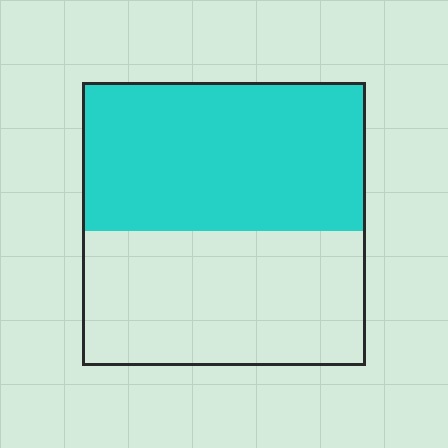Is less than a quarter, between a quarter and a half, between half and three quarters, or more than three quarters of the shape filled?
Between half and three quarters.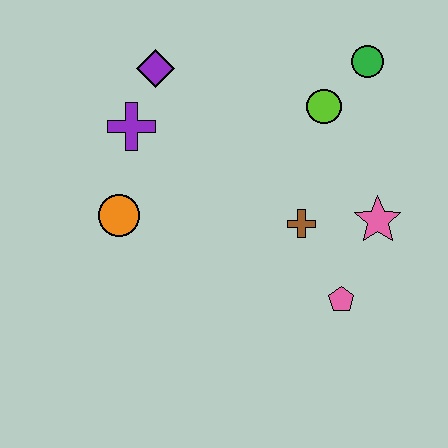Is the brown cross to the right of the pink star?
No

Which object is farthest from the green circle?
The orange circle is farthest from the green circle.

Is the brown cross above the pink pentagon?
Yes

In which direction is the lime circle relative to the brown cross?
The lime circle is above the brown cross.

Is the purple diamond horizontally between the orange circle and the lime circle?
Yes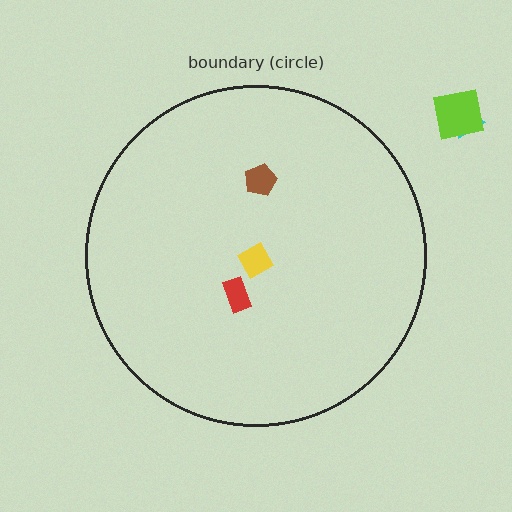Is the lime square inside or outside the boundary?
Outside.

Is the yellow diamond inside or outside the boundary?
Inside.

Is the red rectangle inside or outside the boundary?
Inside.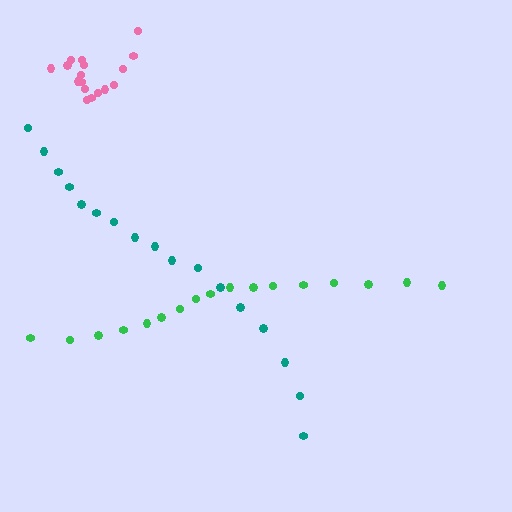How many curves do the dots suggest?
There are 3 distinct paths.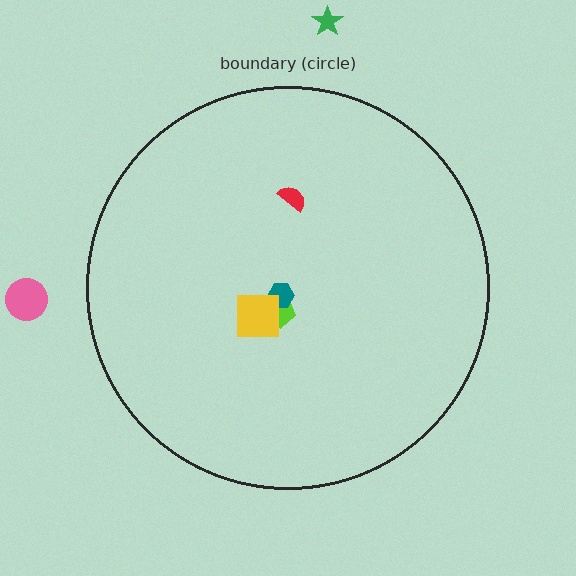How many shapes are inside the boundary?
4 inside, 2 outside.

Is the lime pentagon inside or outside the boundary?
Inside.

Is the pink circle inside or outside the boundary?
Outside.